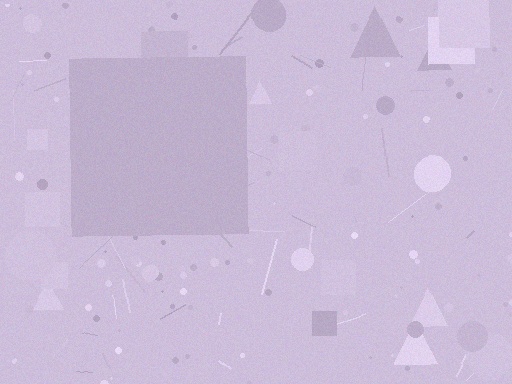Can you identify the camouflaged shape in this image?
The camouflaged shape is a square.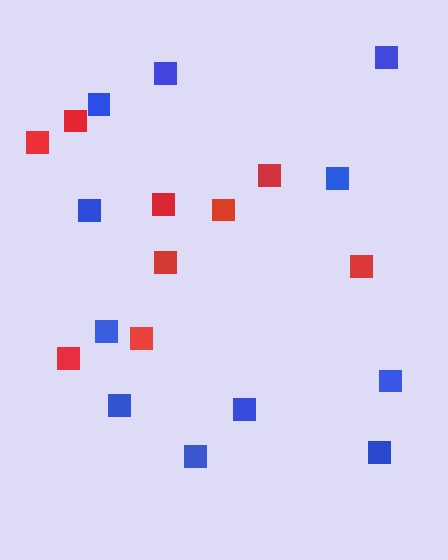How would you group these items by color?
There are 2 groups: one group of blue squares (11) and one group of red squares (9).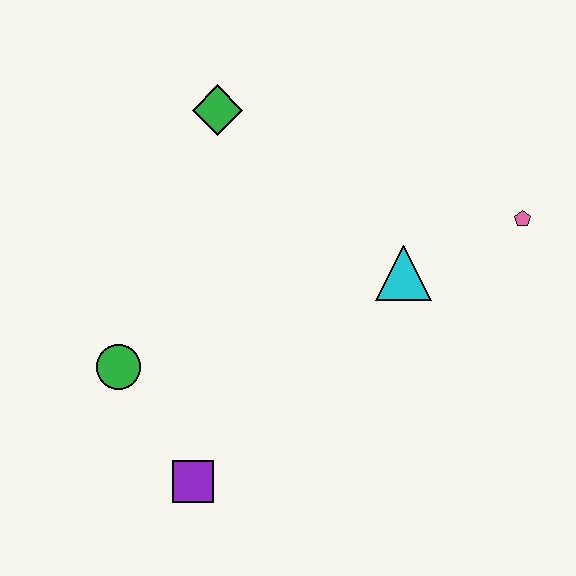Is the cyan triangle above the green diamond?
No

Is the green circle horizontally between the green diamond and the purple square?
No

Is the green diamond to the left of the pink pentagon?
Yes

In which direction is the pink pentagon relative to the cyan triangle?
The pink pentagon is to the right of the cyan triangle.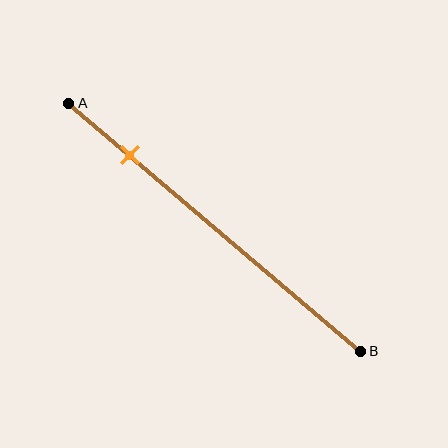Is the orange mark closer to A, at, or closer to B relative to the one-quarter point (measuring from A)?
The orange mark is closer to point A than the one-quarter point of segment AB.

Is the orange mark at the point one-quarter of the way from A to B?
No, the mark is at about 20% from A, not at the 25% one-quarter point.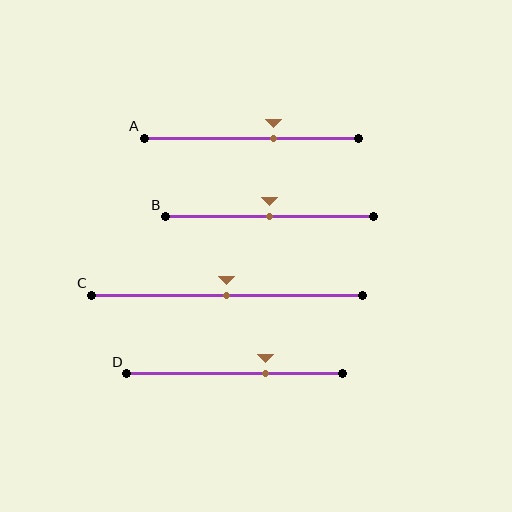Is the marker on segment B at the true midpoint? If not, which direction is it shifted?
Yes, the marker on segment B is at the true midpoint.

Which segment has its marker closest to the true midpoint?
Segment B has its marker closest to the true midpoint.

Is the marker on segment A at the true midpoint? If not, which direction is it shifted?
No, the marker on segment A is shifted to the right by about 10% of the segment length.